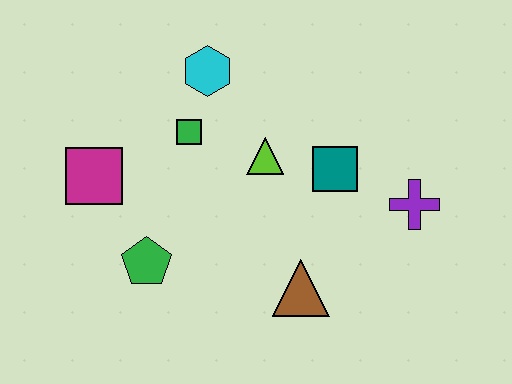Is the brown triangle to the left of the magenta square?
No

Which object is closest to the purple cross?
The teal square is closest to the purple cross.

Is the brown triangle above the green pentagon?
No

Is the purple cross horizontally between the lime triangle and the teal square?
No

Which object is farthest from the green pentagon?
The purple cross is farthest from the green pentagon.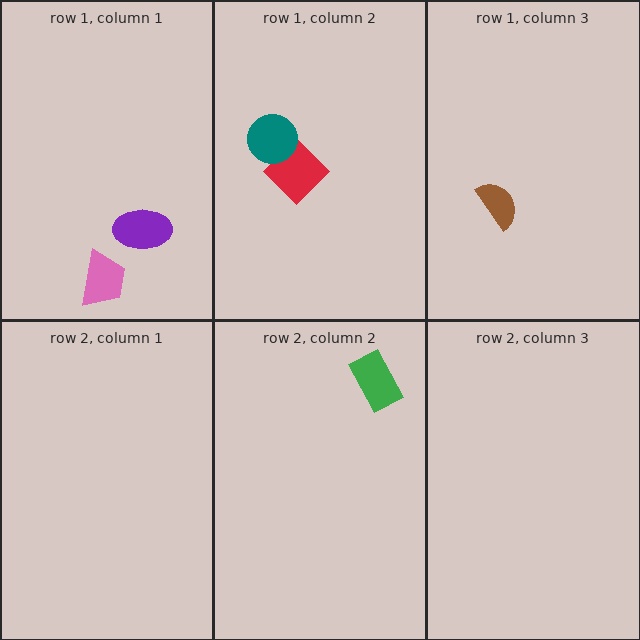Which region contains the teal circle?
The row 1, column 2 region.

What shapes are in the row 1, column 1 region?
The purple ellipse, the pink trapezoid.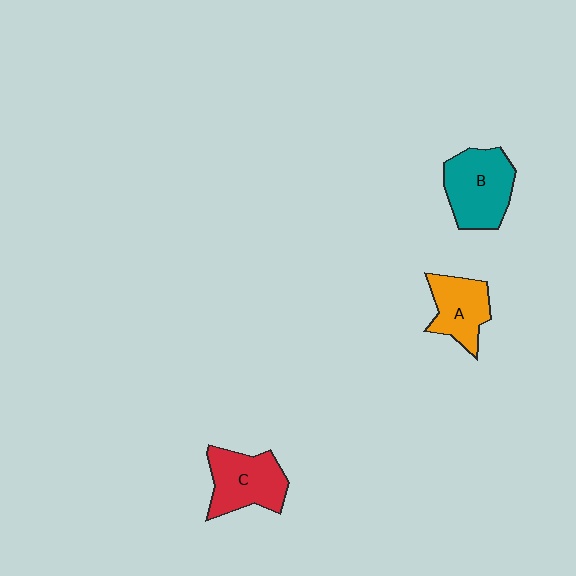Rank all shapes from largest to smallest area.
From largest to smallest: B (teal), C (red), A (orange).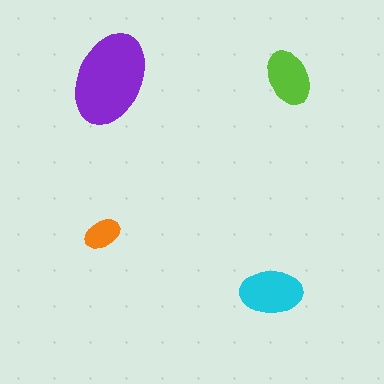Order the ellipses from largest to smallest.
the purple one, the cyan one, the lime one, the orange one.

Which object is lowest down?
The cyan ellipse is bottommost.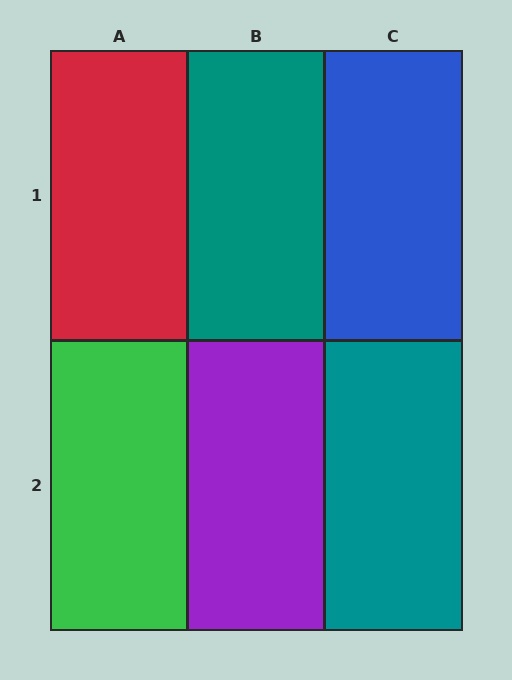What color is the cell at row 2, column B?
Purple.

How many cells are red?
1 cell is red.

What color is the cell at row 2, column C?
Teal.